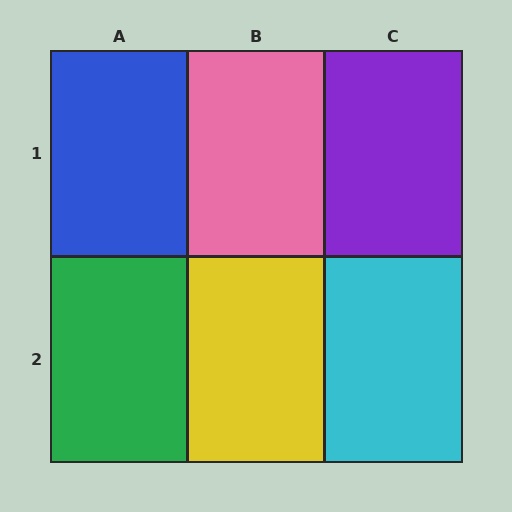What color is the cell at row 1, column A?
Blue.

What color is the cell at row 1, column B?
Pink.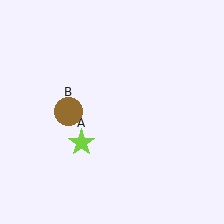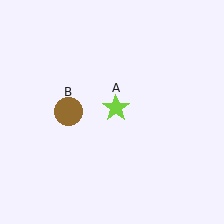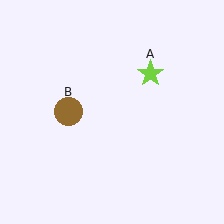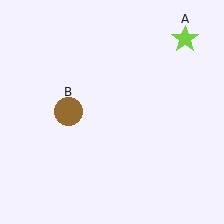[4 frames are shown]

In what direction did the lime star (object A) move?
The lime star (object A) moved up and to the right.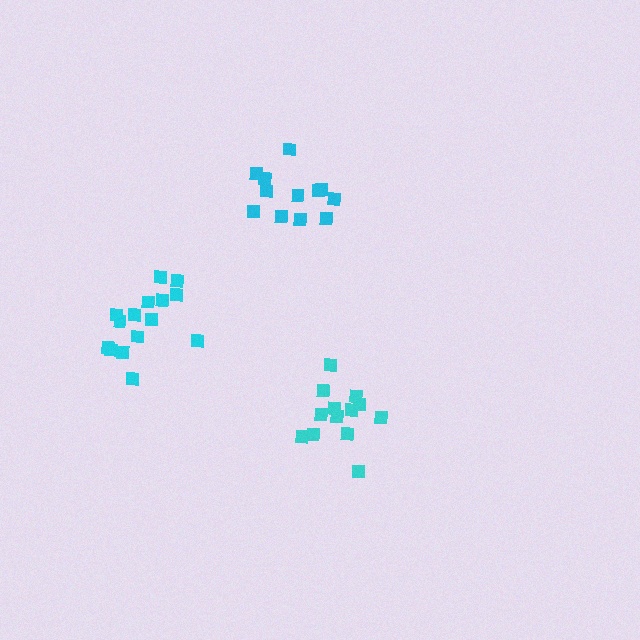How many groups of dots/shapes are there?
There are 3 groups.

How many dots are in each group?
Group 1: 15 dots, Group 2: 13 dots, Group 3: 12 dots (40 total).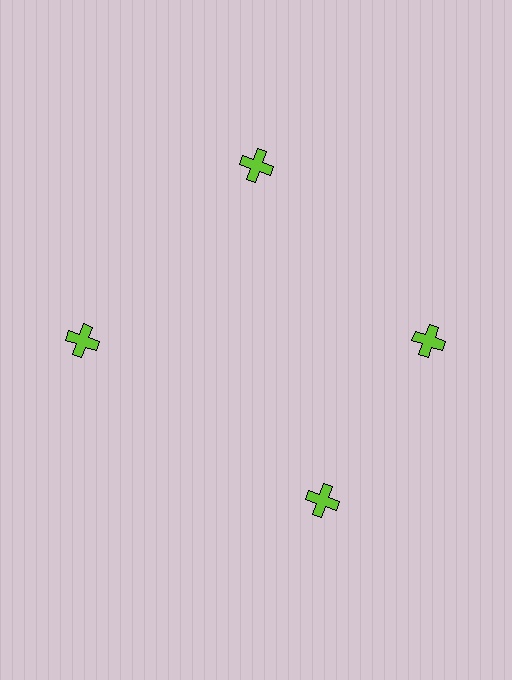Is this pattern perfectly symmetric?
No. The 4 lime crosses are arranged in a ring, but one element near the 6 o'clock position is rotated out of alignment along the ring, breaking the 4-fold rotational symmetry.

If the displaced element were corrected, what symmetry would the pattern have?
It would have 4-fold rotational symmetry — the pattern would map onto itself every 90 degrees.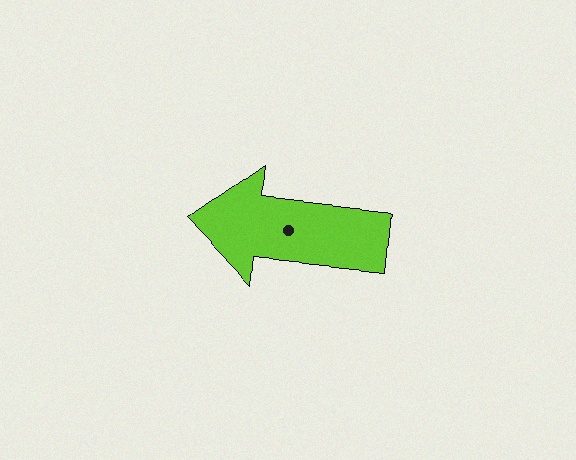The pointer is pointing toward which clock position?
Roughly 9 o'clock.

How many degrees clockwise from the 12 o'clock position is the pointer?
Approximately 276 degrees.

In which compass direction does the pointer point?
West.